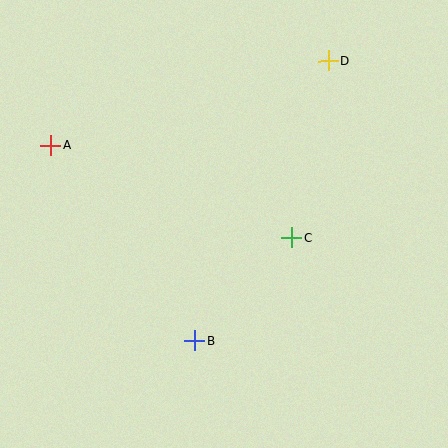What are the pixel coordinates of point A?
Point A is at (50, 145).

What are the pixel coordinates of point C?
Point C is at (292, 237).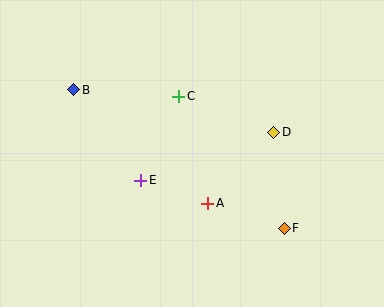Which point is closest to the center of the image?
Point A at (208, 203) is closest to the center.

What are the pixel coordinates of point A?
Point A is at (208, 203).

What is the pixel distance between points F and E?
The distance between F and E is 151 pixels.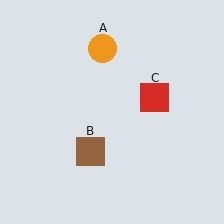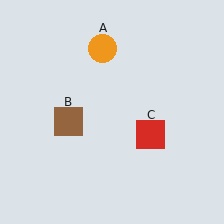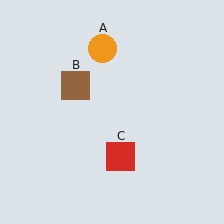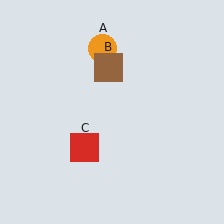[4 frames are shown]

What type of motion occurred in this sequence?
The brown square (object B), red square (object C) rotated clockwise around the center of the scene.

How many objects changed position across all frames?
2 objects changed position: brown square (object B), red square (object C).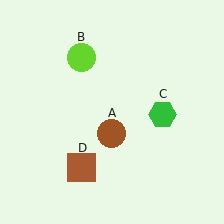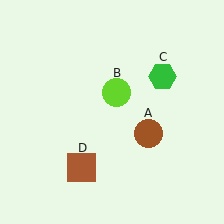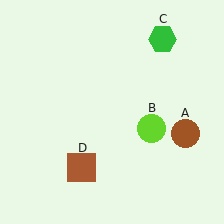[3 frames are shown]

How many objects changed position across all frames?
3 objects changed position: brown circle (object A), lime circle (object B), green hexagon (object C).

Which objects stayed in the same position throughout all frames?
Brown square (object D) remained stationary.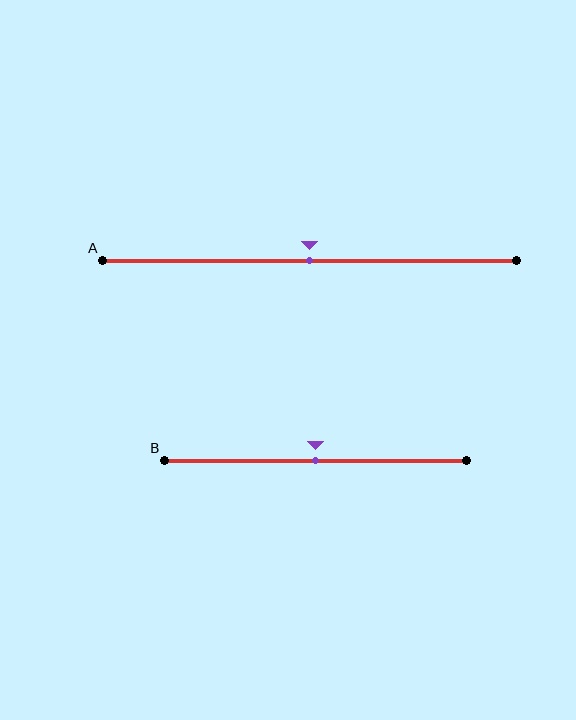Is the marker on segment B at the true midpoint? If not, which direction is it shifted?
Yes, the marker on segment B is at the true midpoint.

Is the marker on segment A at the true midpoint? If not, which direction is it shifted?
Yes, the marker on segment A is at the true midpoint.